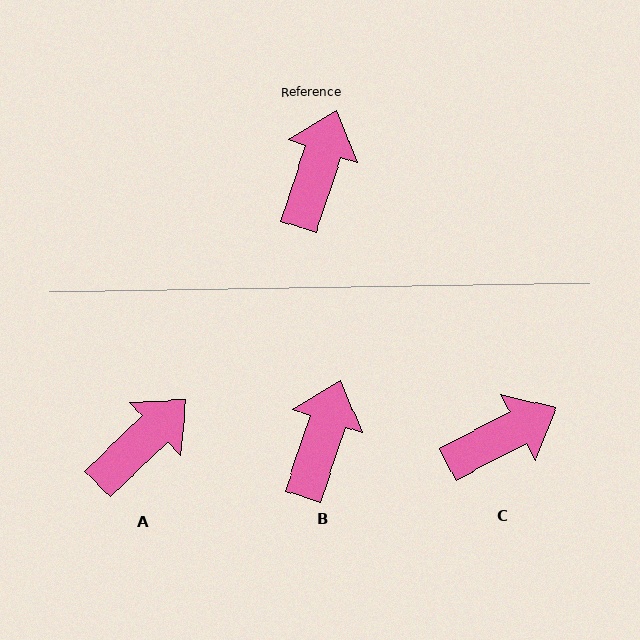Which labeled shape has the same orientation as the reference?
B.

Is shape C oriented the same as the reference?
No, it is off by about 44 degrees.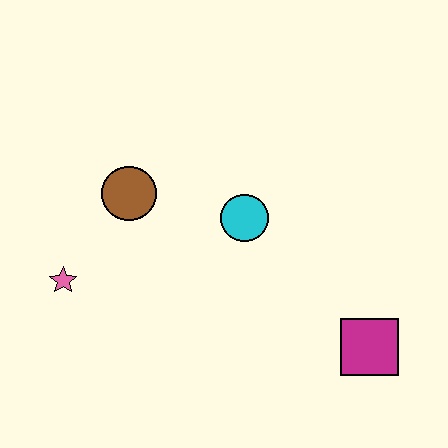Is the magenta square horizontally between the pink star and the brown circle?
No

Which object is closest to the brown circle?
The pink star is closest to the brown circle.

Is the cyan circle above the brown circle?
No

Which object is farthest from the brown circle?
The magenta square is farthest from the brown circle.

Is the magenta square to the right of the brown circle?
Yes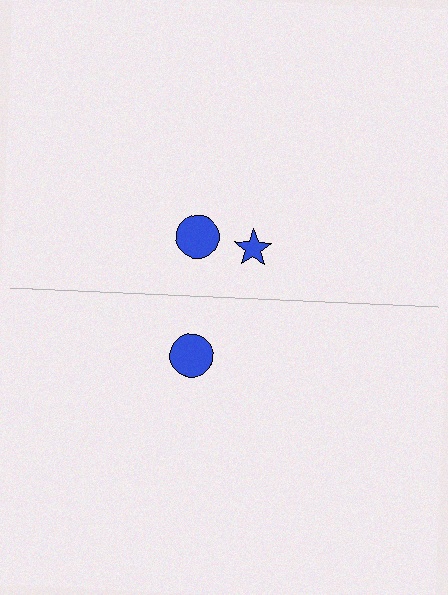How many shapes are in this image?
There are 3 shapes in this image.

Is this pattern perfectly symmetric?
No, the pattern is not perfectly symmetric. A blue star is missing from the bottom side.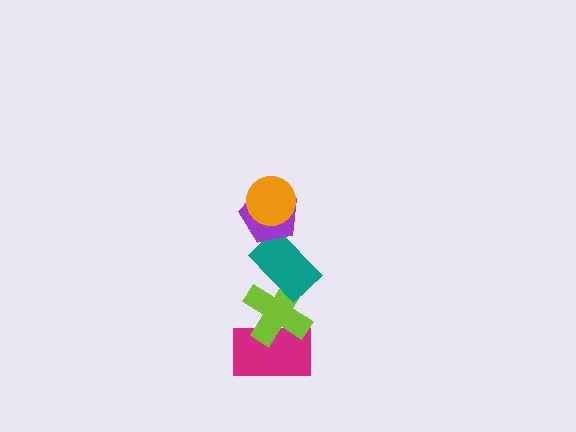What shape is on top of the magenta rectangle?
The lime cross is on top of the magenta rectangle.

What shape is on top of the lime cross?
The teal rectangle is on top of the lime cross.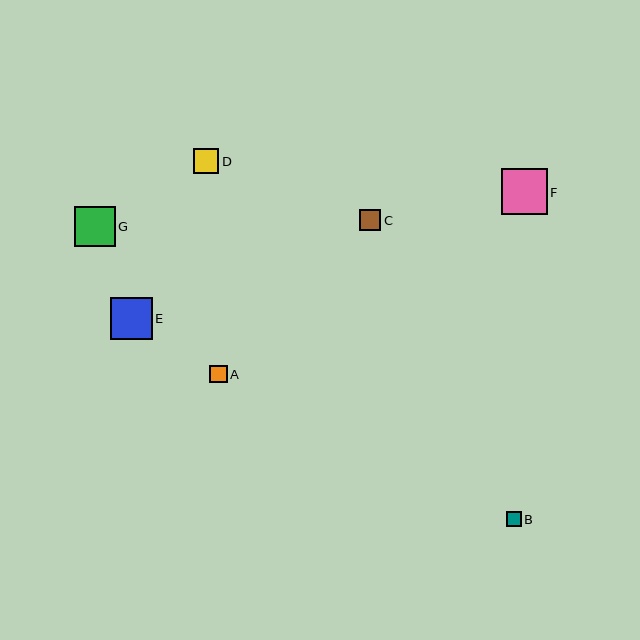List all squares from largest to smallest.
From largest to smallest: F, E, G, D, C, A, B.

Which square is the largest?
Square F is the largest with a size of approximately 45 pixels.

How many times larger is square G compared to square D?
Square G is approximately 1.6 times the size of square D.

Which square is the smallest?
Square B is the smallest with a size of approximately 15 pixels.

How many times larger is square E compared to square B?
Square E is approximately 2.8 times the size of square B.